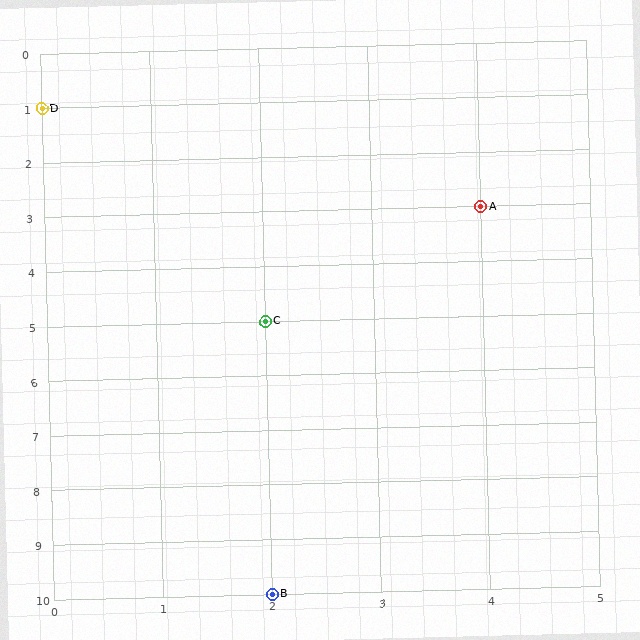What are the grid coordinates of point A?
Point A is at grid coordinates (4, 3).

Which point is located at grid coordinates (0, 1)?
Point D is at (0, 1).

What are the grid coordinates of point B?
Point B is at grid coordinates (2, 10).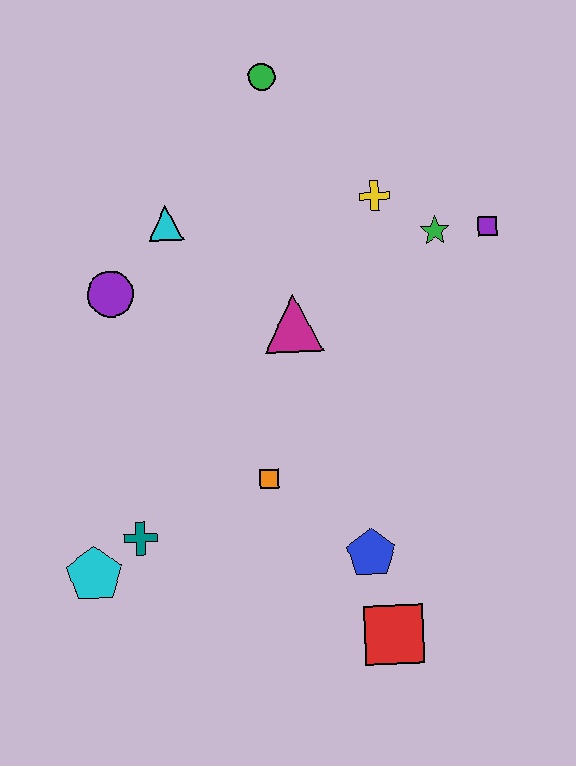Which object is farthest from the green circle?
The red square is farthest from the green circle.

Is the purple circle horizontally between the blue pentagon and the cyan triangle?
No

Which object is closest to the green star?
The purple square is closest to the green star.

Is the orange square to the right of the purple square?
No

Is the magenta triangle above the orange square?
Yes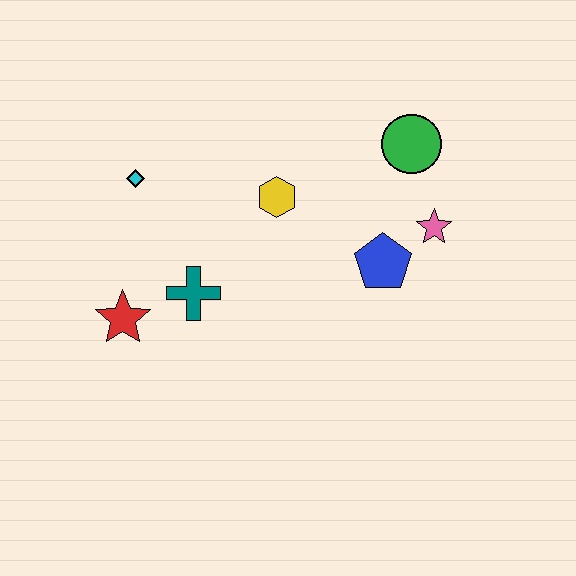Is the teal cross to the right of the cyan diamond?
Yes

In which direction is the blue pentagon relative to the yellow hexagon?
The blue pentagon is to the right of the yellow hexagon.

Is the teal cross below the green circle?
Yes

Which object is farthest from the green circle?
The red star is farthest from the green circle.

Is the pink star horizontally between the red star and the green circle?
No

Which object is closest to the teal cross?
The red star is closest to the teal cross.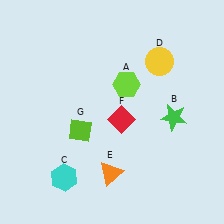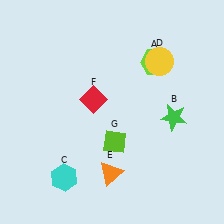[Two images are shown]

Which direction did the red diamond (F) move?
The red diamond (F) moved left.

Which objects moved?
The objects that moved are: the lime hexagon (A), the red diamond (F), the lime diamond (G).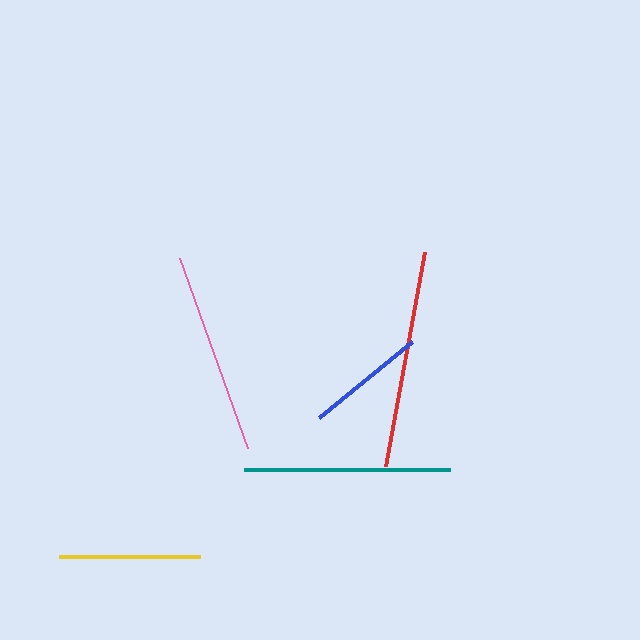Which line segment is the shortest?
The blue line is the shortest at approximately 120 pixels.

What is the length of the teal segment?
The teal segment is approximately 206 pixels long.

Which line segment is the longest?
The red line is the longest at approximately 218 pixels.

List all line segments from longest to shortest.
From longest to shortest: red, teal, pink, yellow, blue.